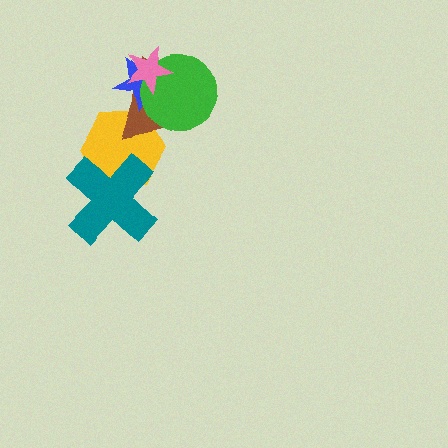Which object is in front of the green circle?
The pink star is in front of the green circle.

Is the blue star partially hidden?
Yes, it is partially covered by another shape.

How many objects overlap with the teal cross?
1 object overlaps with the teal cross.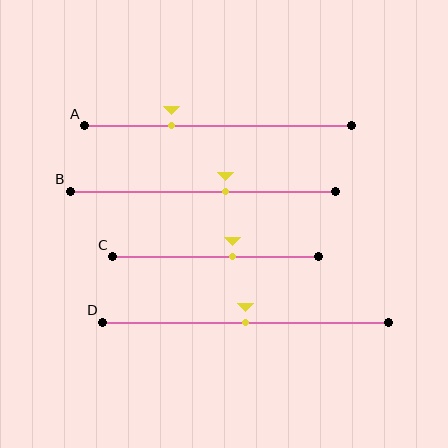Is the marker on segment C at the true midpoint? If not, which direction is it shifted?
No, the marker on segment C is shifted to the right by about 8% of the segment length.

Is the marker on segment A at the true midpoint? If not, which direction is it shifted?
No, the marker on segment A is shifted to the left by about 18% of the segment length.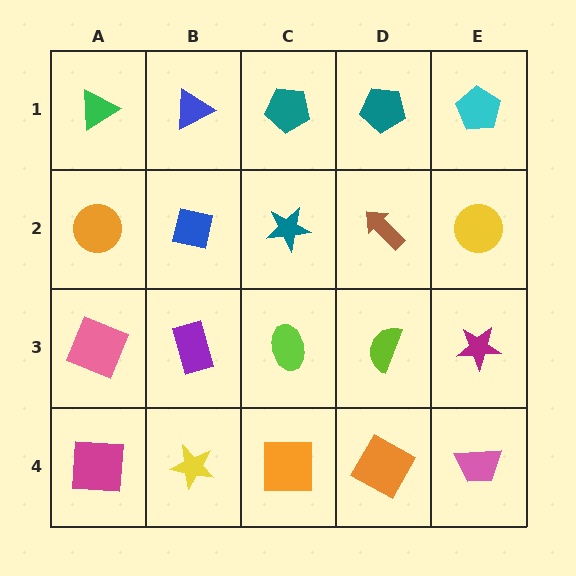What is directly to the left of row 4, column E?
An orange square.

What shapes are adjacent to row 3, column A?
An orange circle (row 2, column A), a magenta square (row 4, column A), a purple rectangle (row 3, column B).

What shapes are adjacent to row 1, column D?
A brown arrow (row 2, column D), a teal pentagon (row 1, column C), a cyan pentagon (row 1, column E).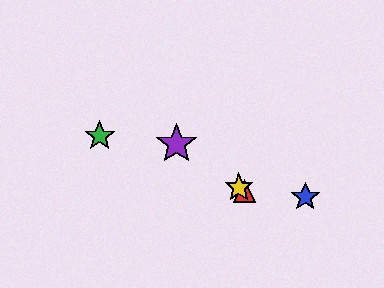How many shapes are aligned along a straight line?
3 shapes (the red triangle, the yellow star, the purple star) are aligned along a straight line.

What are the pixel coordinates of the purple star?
The purple star is at (177, 144).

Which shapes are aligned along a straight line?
The red triangle, the yellow star, the purple star are aligned along a straight line.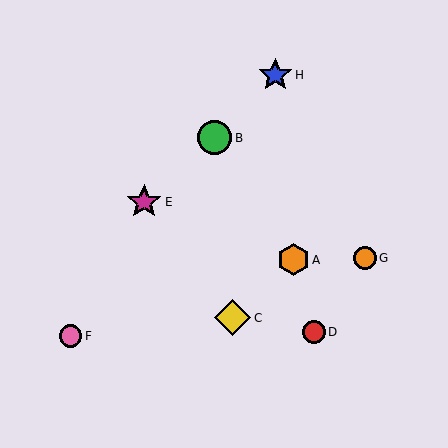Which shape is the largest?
The yellow diamond (labeled C) is the largest.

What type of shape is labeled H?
Shape H is a blue star.